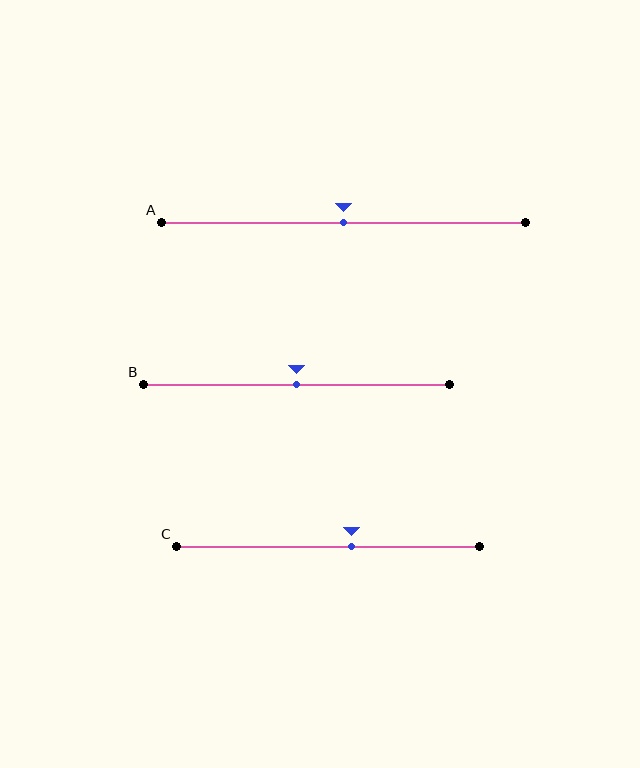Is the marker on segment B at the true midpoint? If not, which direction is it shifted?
Yes, the marker on segment B is at the true midpoint.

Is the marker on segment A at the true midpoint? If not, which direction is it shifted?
Yes, the marker on segment A is at the true midpoint.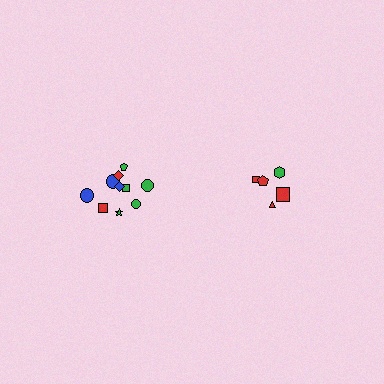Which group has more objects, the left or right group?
The left group.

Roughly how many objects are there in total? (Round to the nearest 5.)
Roughly 15 objects in total.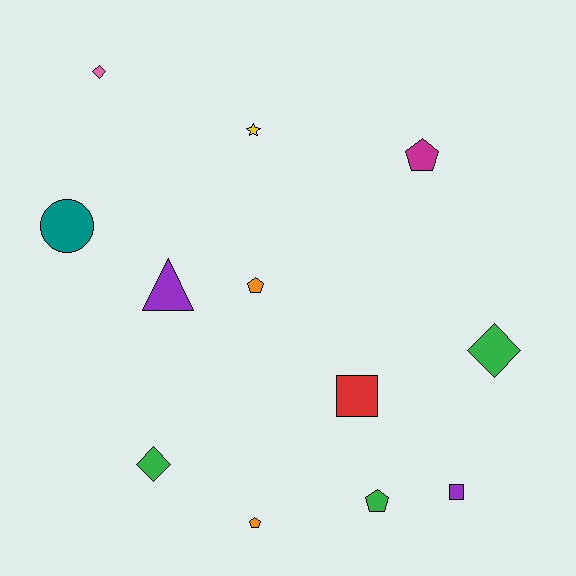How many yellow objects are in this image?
There is 1 yellow object.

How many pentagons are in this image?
There are 4 pentagons.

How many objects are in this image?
There are 12 objects.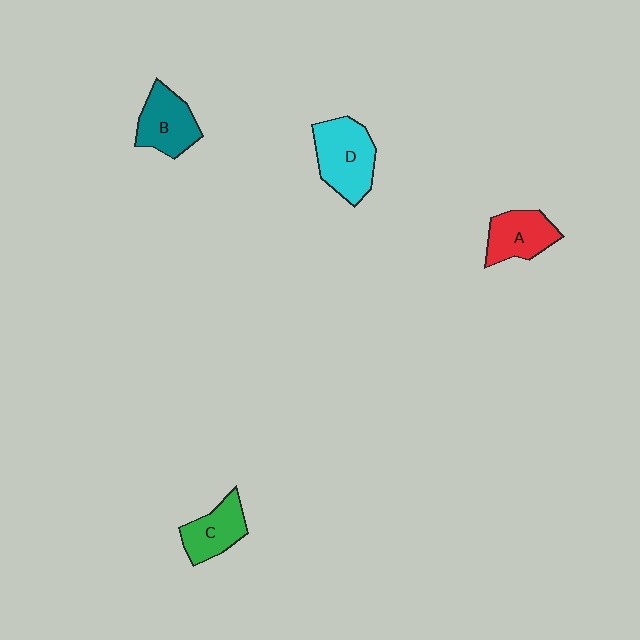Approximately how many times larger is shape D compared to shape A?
Approximately 1.4 times.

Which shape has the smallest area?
Shape C (green).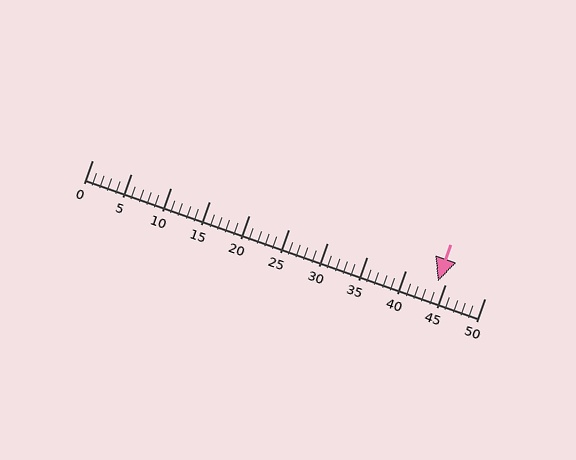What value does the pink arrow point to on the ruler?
The pink arrow points to approximately 44.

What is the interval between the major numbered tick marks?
The major tick marks are spaced 5 units apart.